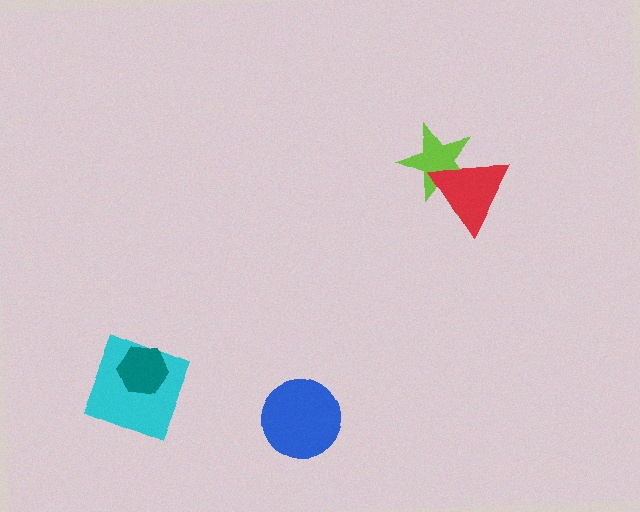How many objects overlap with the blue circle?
0 objects overlap with the blue circle.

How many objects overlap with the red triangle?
1 object overlaps with the red triangle.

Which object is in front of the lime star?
The red triangle is in front of the lime star.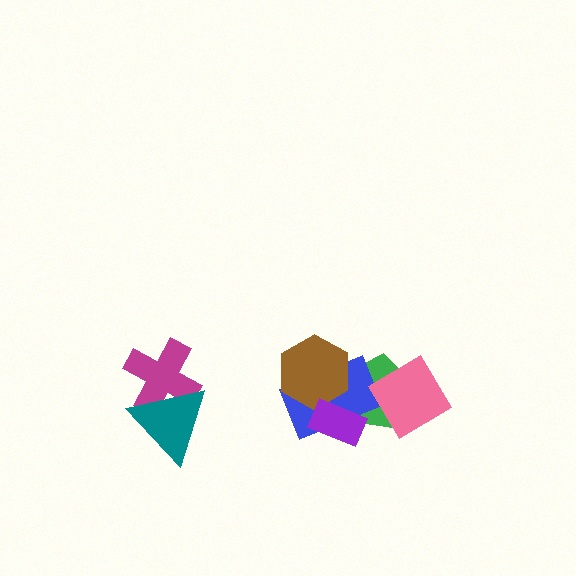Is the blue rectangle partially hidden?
Yes, it is partially covered by another shape.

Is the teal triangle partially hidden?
No, no other shape covers it.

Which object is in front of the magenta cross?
The teal triangle is in front of the magenta cross.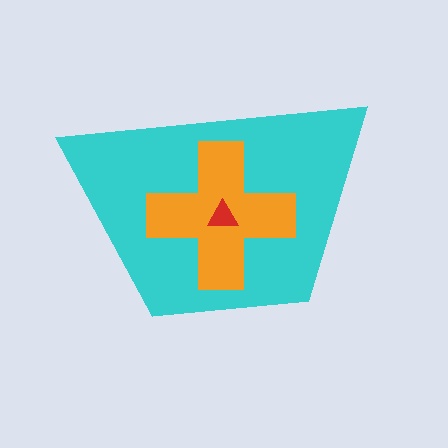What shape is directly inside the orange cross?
The red triangle.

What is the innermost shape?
The red triangle.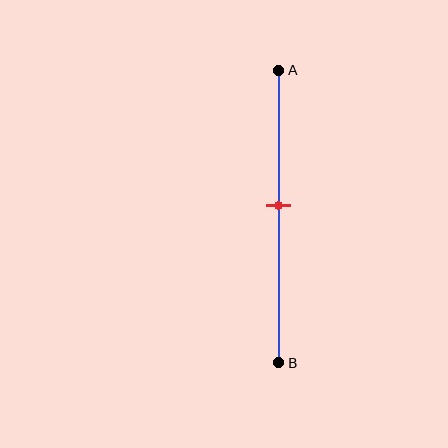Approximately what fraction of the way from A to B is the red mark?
The red mark is approximately 45% of the way from A to B.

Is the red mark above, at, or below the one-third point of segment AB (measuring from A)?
The red mark is below the one-third point of segment AB.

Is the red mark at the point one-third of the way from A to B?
No, the mark is at about 45% from A, not at the 33% one-third point.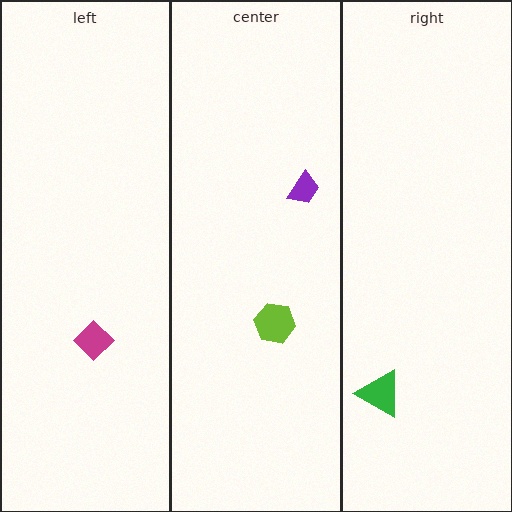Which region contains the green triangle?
The right region.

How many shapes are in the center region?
2.